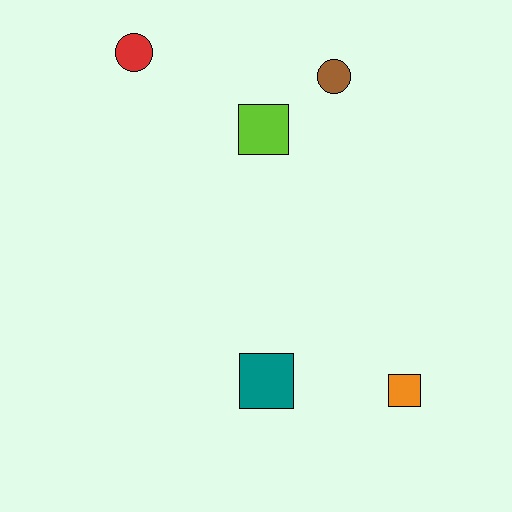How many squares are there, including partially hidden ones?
There are 3 squares.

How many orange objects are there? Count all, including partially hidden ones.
There is 1 orange object.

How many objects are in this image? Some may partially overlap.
There are 5 objects.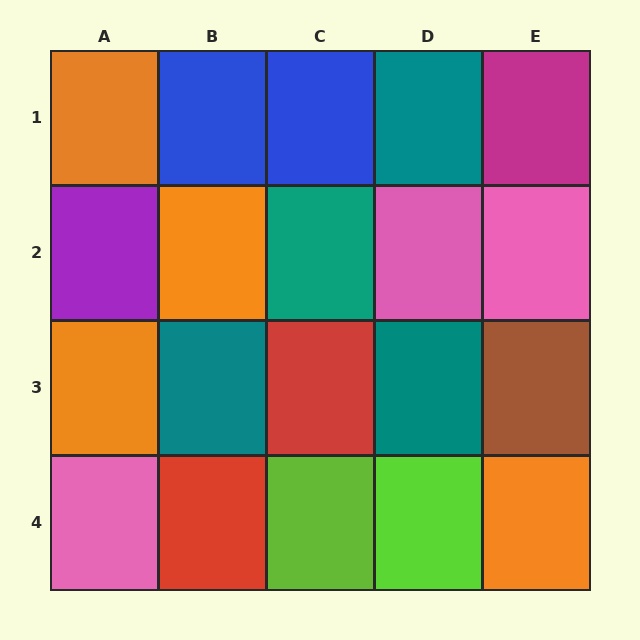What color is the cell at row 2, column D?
Pink.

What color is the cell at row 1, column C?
Blue.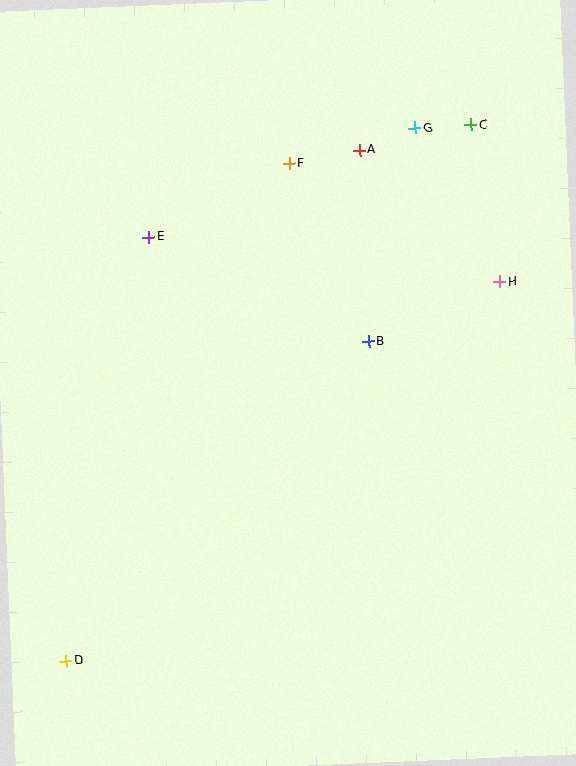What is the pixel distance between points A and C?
The distance between A and C is 114 pixels.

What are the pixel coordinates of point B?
Point B is at (369, 342).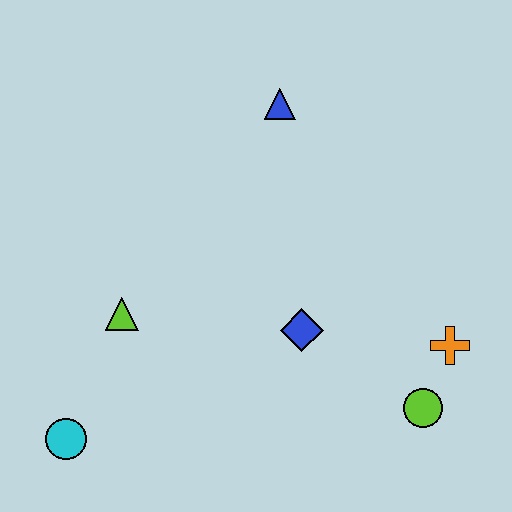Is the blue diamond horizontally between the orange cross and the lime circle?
No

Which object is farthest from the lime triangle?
The orange cross is farthest from the lime triangle.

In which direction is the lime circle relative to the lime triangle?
The lime circle is to the right of the lime triangle.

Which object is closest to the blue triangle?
The blue diamond is closest to the blue triangle.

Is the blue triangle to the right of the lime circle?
No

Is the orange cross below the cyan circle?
No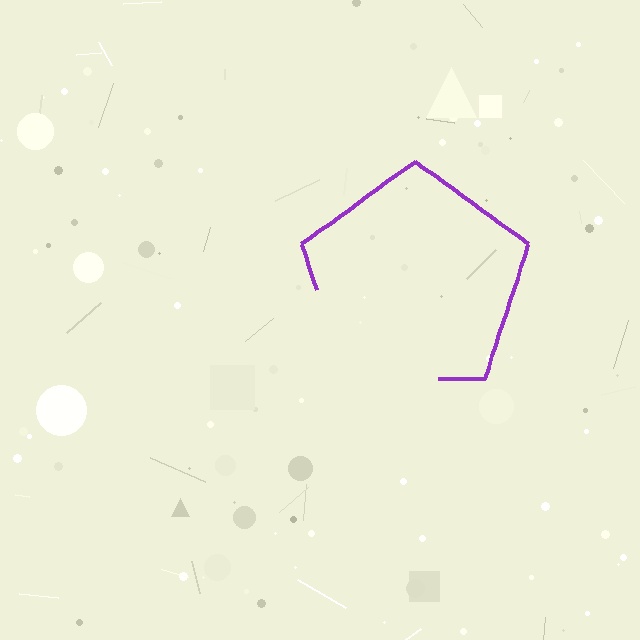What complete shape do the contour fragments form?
The contour fragments form a pentagon.